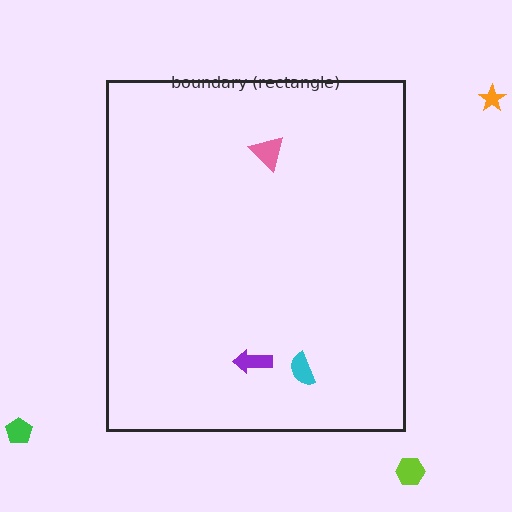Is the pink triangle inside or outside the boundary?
Inside.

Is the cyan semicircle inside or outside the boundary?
Inside.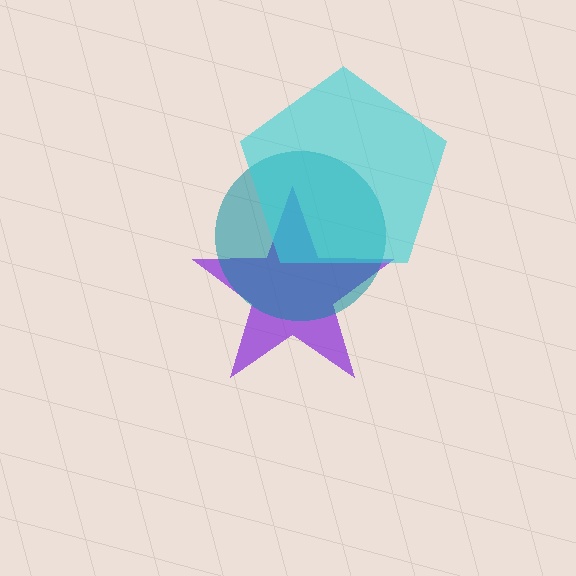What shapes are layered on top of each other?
The layered shapes are: a purple star, a teal circle, a cyan pentagon.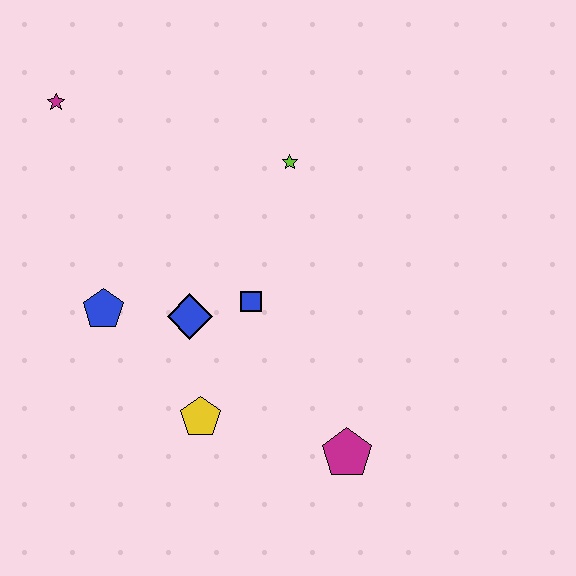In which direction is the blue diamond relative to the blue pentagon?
The blue diamond is to the right of the blue pentagon.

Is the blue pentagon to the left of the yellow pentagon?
Yes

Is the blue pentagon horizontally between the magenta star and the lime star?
Yes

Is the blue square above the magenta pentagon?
Yes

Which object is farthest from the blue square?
The magenta star is farthest from the blue square.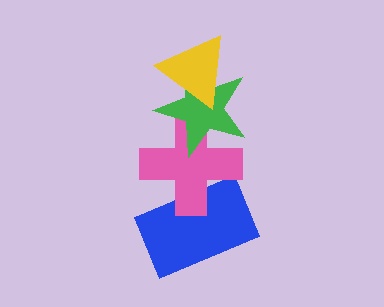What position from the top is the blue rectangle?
The blue rectangle is 4th from the top.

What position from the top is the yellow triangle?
The yellow triangle is 1st from the top.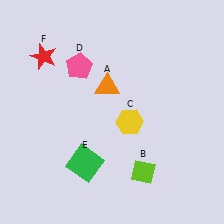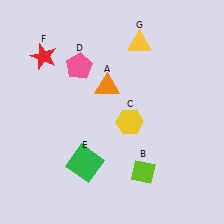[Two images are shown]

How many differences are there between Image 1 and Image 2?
There is 1 difference between the two images.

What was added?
A yellow triangle (G) was added in Image 2.